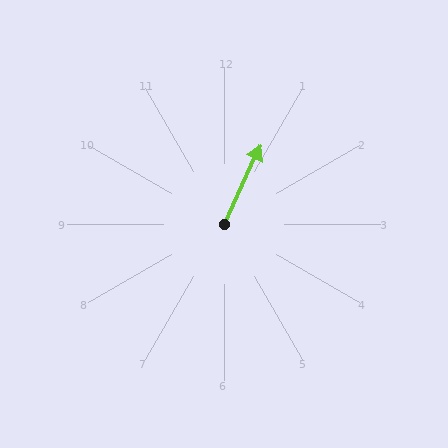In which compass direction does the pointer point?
Northeast.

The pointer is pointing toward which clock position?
Roughly 1 o'clock.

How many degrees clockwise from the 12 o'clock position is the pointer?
Approximately 25 degrees.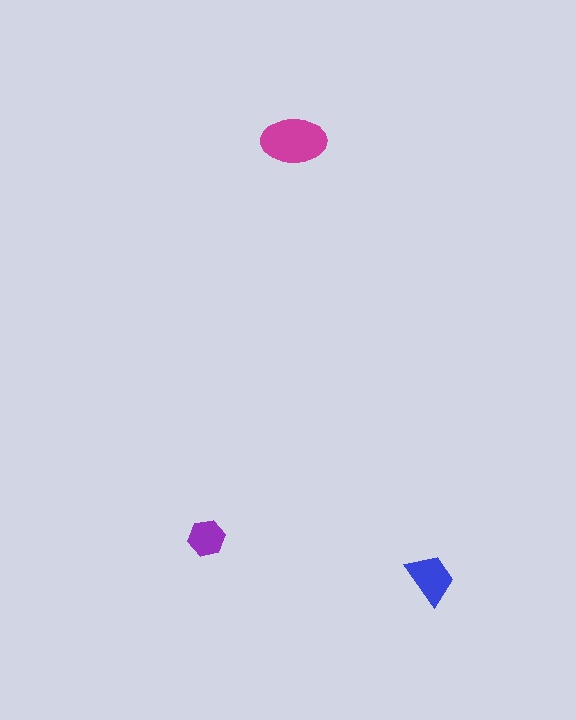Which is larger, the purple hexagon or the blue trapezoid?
The blue trapezoid.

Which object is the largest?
The magenta ellipse.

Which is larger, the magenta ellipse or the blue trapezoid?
The magenta ellipse.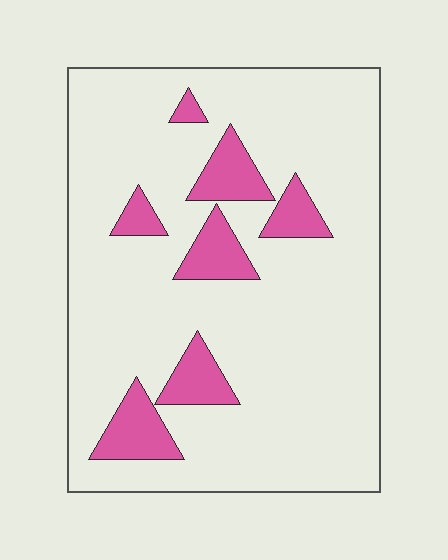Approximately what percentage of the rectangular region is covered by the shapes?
Approximately 15%.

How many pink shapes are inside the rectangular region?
7.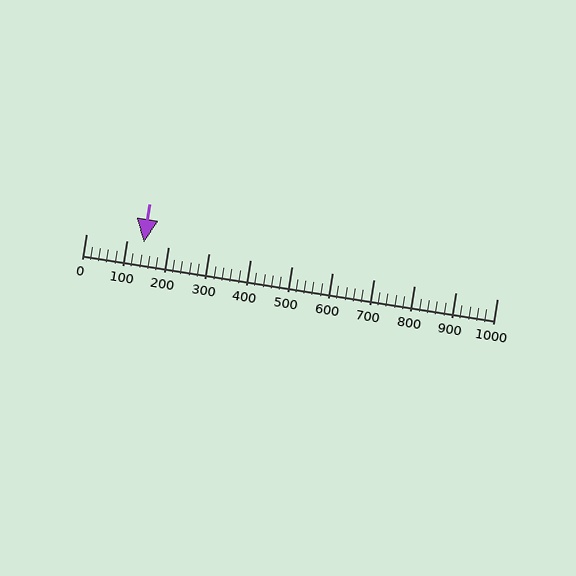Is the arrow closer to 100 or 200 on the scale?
The arrow is closer to 100.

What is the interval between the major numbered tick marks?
The major tick marks are spaced 100 units apart.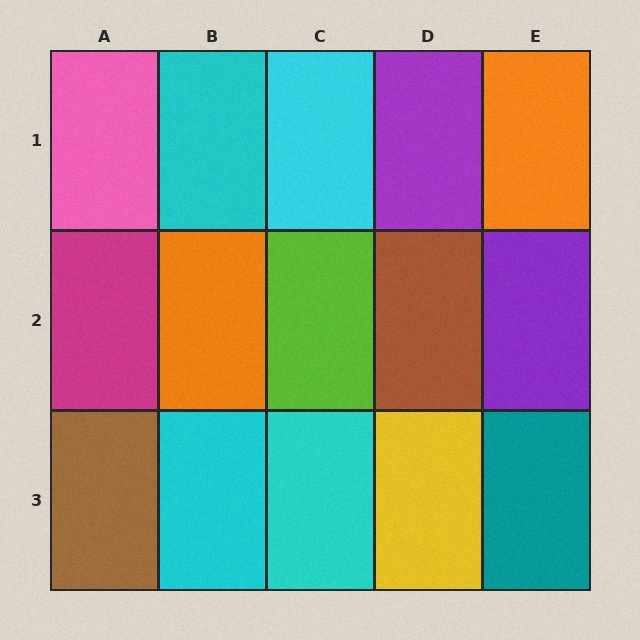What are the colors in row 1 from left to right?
Pink, cyan, cyan, purple, orange.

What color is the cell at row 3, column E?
Teal.